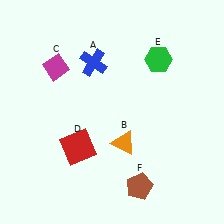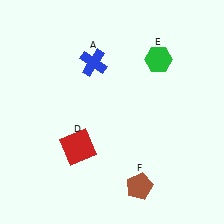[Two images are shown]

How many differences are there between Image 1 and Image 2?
There are 2 differences between the two images.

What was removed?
The magenta diamond (C), the orange triangle (B) were removed in Image 2.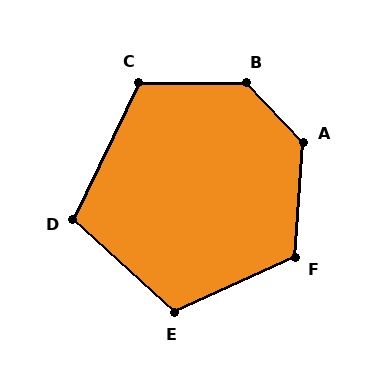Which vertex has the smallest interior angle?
D, at approximately 107 degrees.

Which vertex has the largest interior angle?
B, at approximately 134 degrees.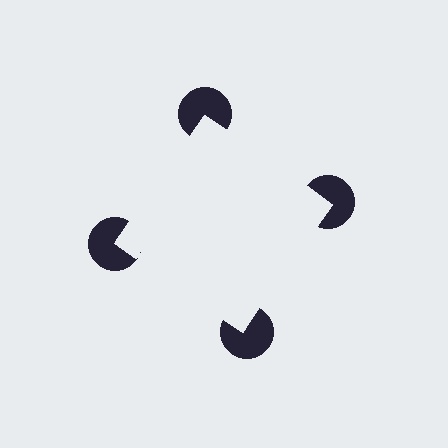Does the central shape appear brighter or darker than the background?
It typically appears slightly brighter than the background, even though no actual brightness change is drawn.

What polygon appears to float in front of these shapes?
An illusory square — its edges are inferred from the aligned wedge cuts in the pac-man discs, not physically drawn.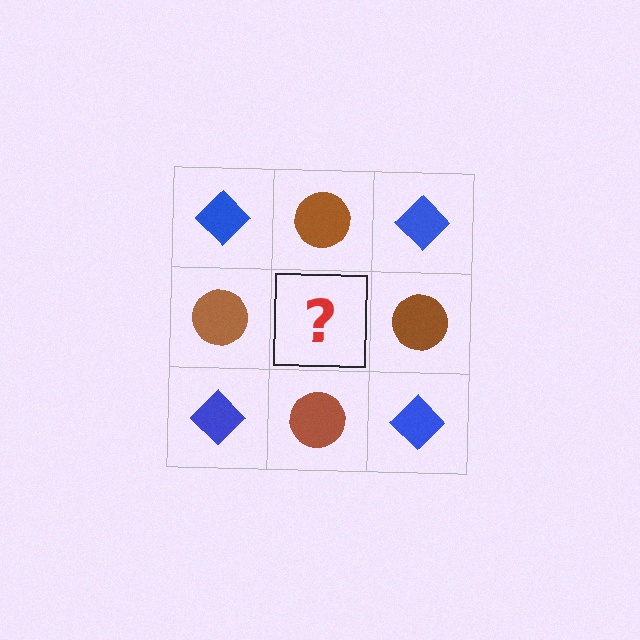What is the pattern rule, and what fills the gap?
The rule is that it alternates blue diamond and brown circle in a checkerboard pattern. The gap should be filled with a blue diamond.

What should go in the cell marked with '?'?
The missing cell should contain a blue diamond.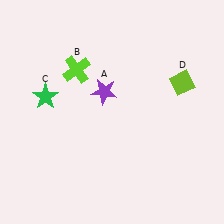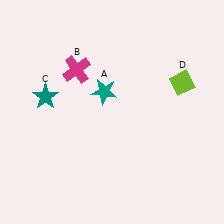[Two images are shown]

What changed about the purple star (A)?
In Image 1, A is purple. In Image 2, it changed to teal.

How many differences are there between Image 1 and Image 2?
There are 3 differences between the two images.